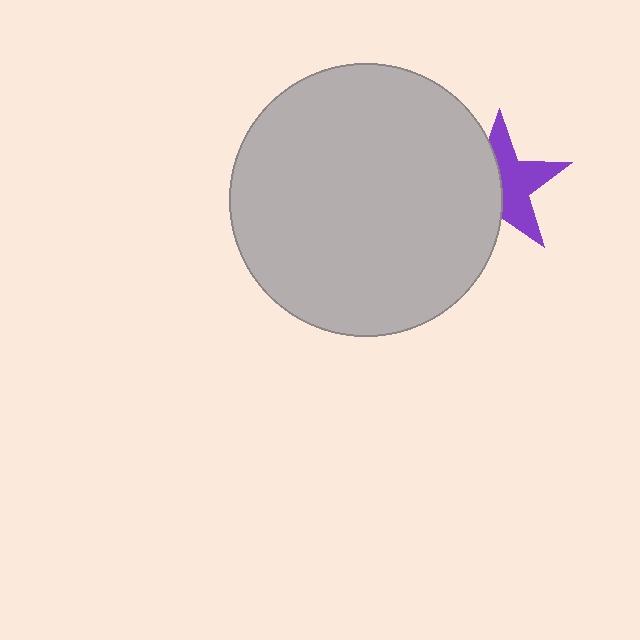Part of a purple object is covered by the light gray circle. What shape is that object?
It is a star.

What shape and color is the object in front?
The object in front is a light gray circle.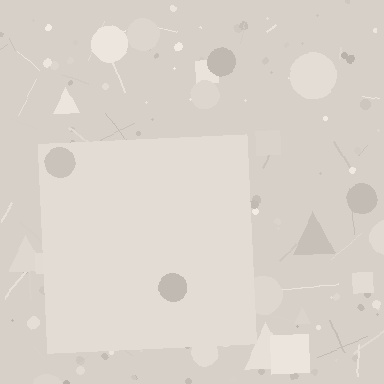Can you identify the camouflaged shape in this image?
The camouflaged shape is a square.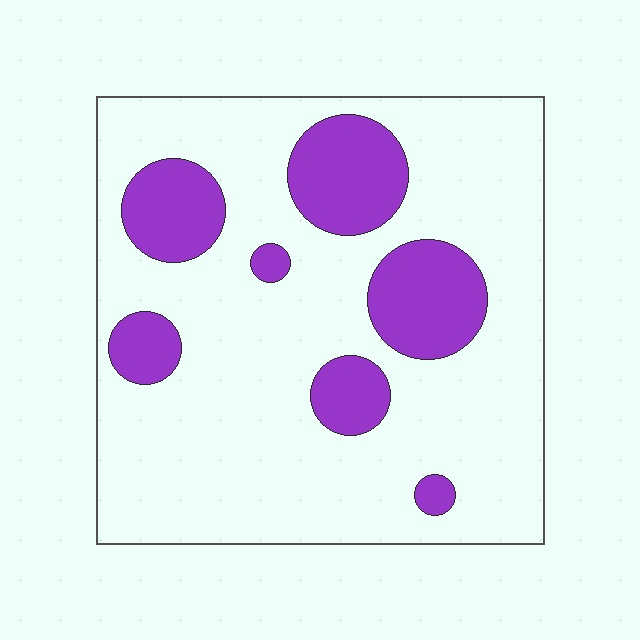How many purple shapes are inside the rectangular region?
7.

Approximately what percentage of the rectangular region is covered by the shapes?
Approximately 20%.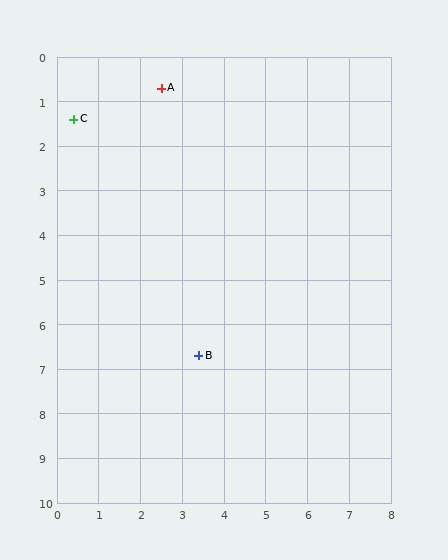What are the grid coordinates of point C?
Point C is at approximately (0.4, 1.4).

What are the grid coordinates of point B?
Point B is at approximately (3.4, 6.7).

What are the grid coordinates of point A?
Point A is at approximately (2.5, 0.7).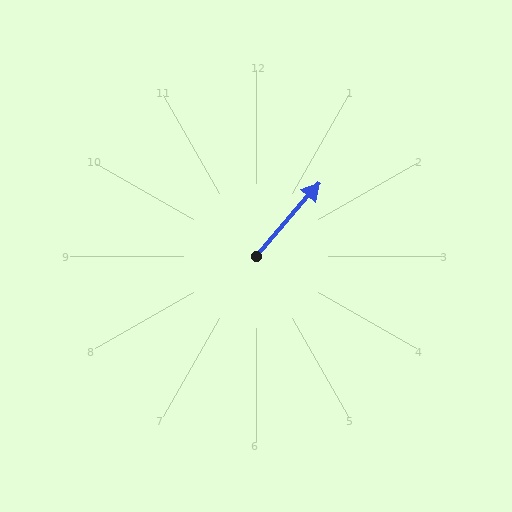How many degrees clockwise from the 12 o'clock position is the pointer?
Approximately 41 degrees.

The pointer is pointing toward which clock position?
Roughly 1 o'clock.